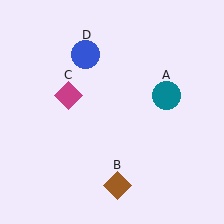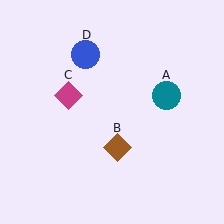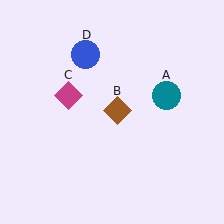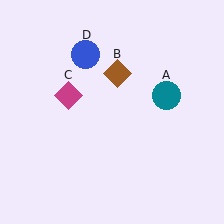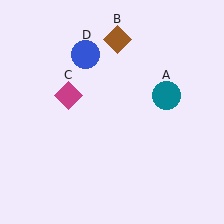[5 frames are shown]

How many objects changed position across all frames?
1 object changed position: brown diamond (object B).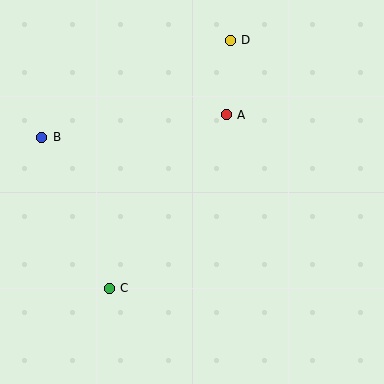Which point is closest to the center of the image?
Point A at (226, 115) is closest to the center.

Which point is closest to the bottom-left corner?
Point C is closest to the bottom-left corner.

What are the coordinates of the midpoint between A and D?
The midpoint between A and D is at (228, 77).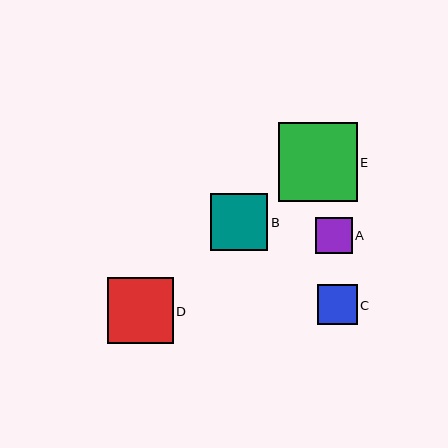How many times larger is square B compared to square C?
Square B is approximately 1.4 times the size of square C.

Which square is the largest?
Square E is the largest with a size of approximately 78 pixels.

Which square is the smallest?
Square A is the smallest with a size of approximately 36 pixels.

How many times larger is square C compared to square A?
Square C is approximately 1.1 times the size of square A.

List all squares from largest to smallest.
From largest to smallest: E, D, B, C, A.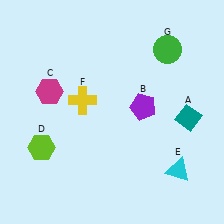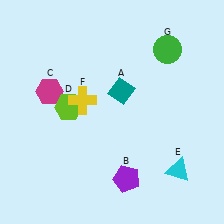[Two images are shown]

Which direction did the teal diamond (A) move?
The teal diamond (A) moved left.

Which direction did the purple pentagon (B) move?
The purple pentagon (B) moved down.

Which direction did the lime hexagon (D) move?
The lime hexagon (D) moved up.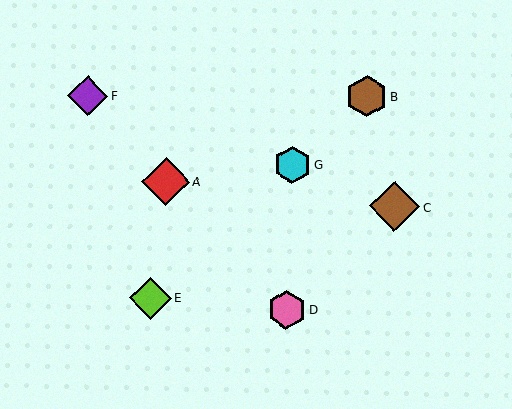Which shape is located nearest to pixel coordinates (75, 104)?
The purple diamond (labeled F) at (88, 96) is nearest to that location.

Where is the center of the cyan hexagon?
The center of the cyan hexagon is at (292, 165).